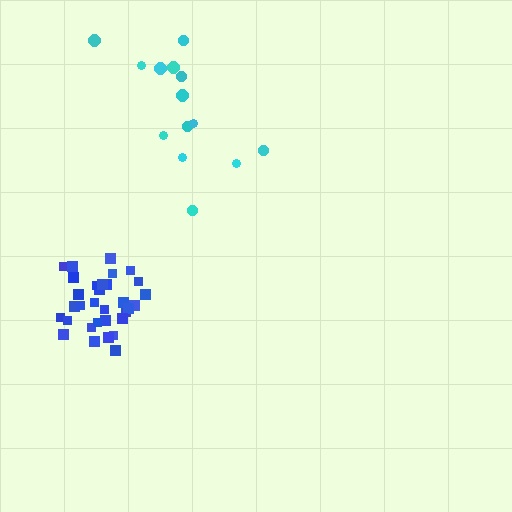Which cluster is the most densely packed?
Blue.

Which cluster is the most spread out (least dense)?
Cyan.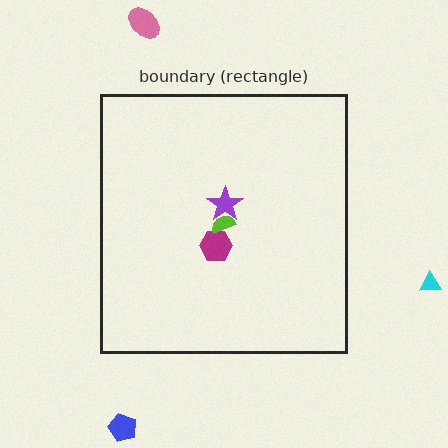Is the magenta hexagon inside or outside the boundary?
Inside.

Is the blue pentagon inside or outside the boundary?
Outside.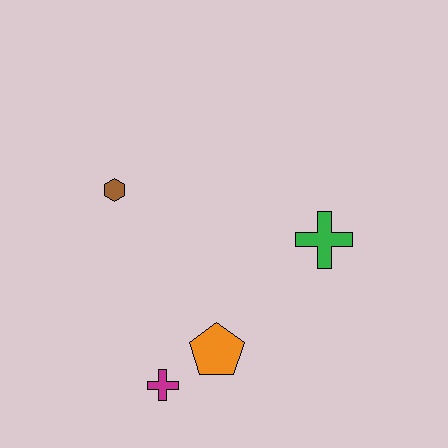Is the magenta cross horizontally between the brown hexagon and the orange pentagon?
Yes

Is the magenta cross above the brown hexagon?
No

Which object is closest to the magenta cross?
The orange pentagon is closest to the magenta cross.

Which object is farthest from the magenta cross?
The green cross is farthest from the magenta cross.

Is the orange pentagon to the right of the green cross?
No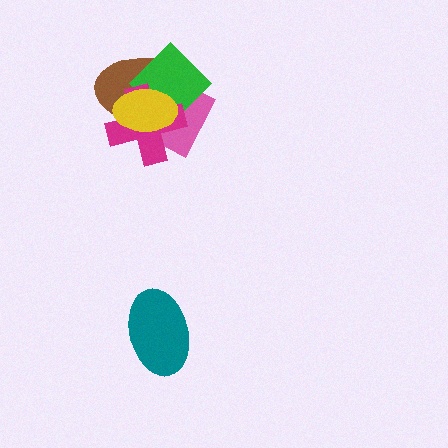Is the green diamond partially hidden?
Yes, it is partially covered by another shape.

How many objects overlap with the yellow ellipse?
4 objects overlap with the yellow ellipse.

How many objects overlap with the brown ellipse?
4 objects overlap with the brown ellipse.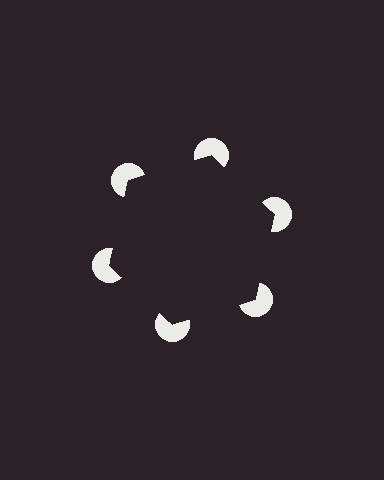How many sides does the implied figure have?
6 sides.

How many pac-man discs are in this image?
There are 6 — one at each vertex of the illusory hexagon.